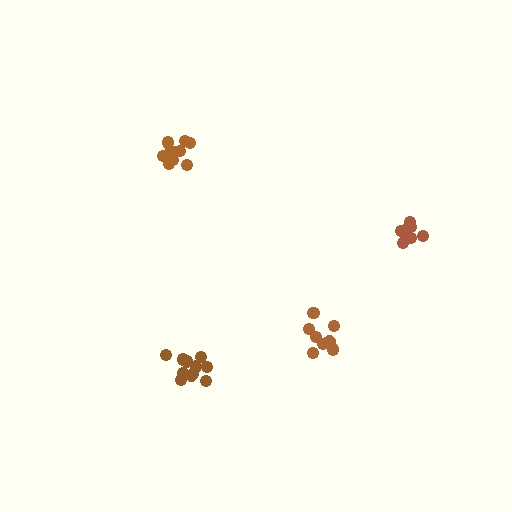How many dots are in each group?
Group 1: 10 dots, Group 2: 9 dots, Group 3: 11 dots, Group 4: 8 dots (38 total).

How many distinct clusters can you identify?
There are 4 distinct clusters.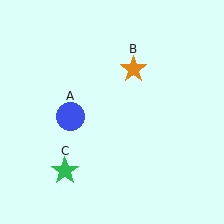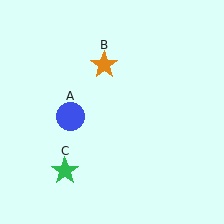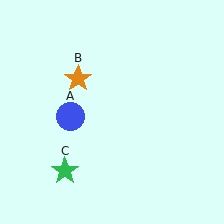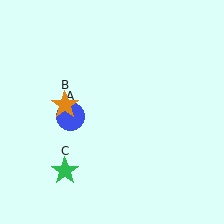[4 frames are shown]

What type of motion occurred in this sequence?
The orange star (object B) rotated counterclockwise around the center of the scene.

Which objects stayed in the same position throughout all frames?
Blue circle (object A) and green star (object C) remained stationary.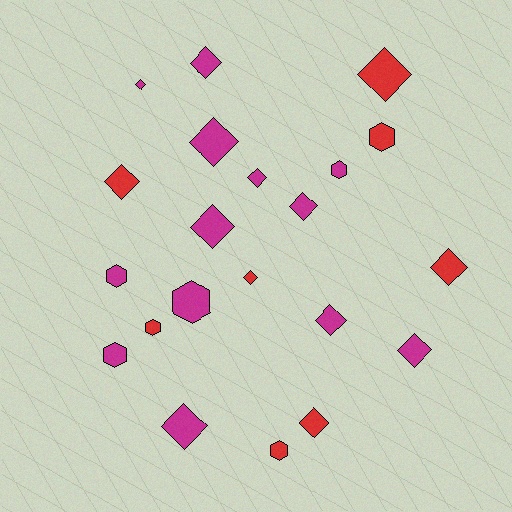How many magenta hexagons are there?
There are 4 magenta hexagons.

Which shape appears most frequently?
Diamond, with 14 objects.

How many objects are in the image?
There are 21 objects.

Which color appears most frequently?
Magenta, with 13 objects.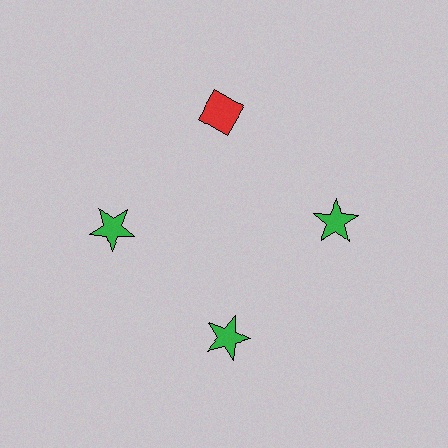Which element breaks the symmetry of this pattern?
The red diamond at roughly the 12 o'clock position breaks the symmetry. All other shapes are green stars.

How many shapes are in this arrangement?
There are 4 shapes arranged in a ring pattern.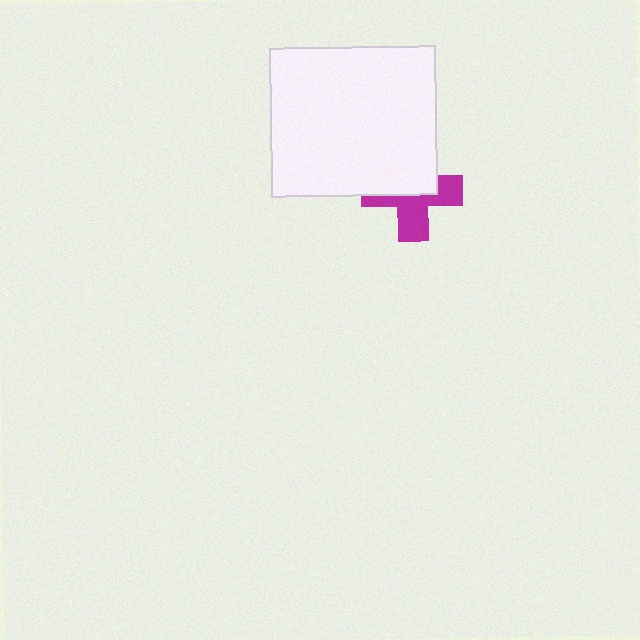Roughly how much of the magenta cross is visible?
About half of it is visible (roughly 50%).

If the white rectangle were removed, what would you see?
You would see the complete magenta cross.